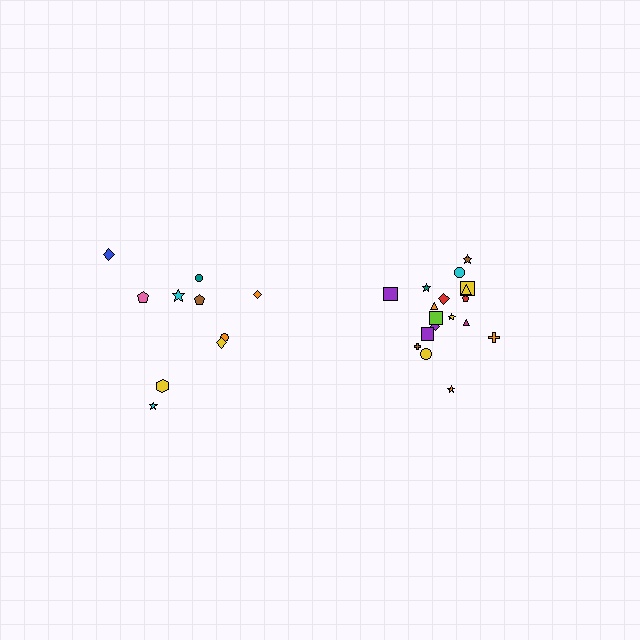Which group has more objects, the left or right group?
The right group.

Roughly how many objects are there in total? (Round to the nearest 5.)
Roughly 30 objects in total.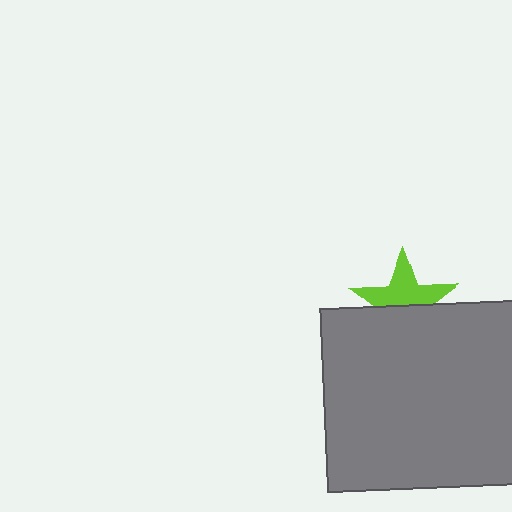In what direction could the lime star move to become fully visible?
The lime star could move up. That would shift it out from behind the gray rectangle entirely.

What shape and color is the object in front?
The object in front is a gray rectangle.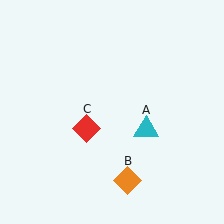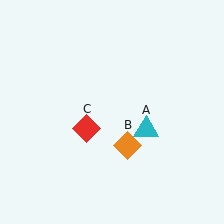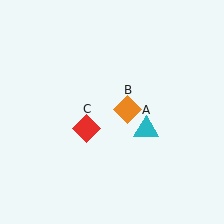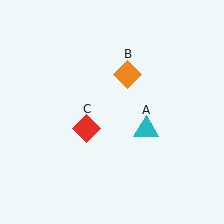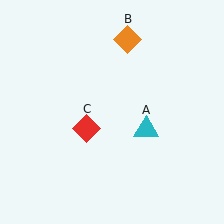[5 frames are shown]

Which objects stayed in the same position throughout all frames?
Cyan triangle (object A) and red diamond (object C) remained stationary.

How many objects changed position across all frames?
1 object changed position: orange diamond (object B).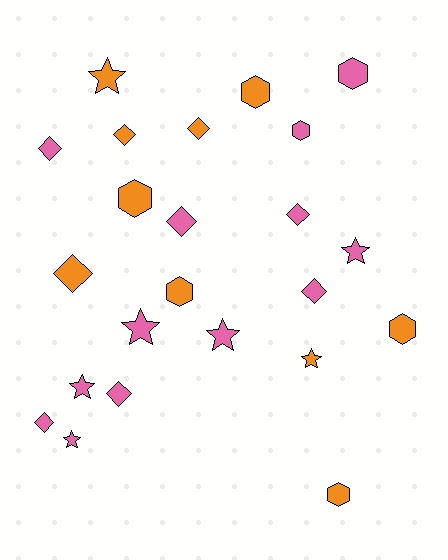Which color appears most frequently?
Pink, with 13 objects.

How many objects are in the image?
There are 23 objects.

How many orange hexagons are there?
There are 5 orange hexagons.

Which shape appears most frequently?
Diamond, with 9 objects.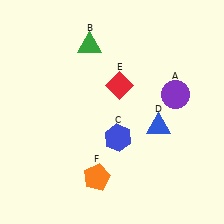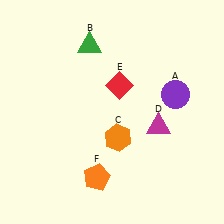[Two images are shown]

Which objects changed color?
C changed from blue to orange. D changed from blue to magenta.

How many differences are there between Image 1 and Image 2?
There are 2 differences between the two images.